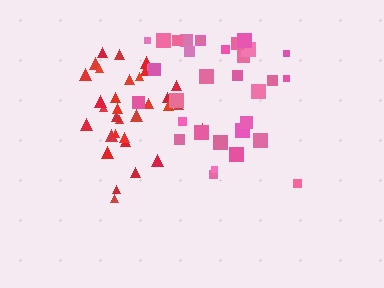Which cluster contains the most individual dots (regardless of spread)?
Pink (33).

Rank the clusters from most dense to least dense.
red, pink.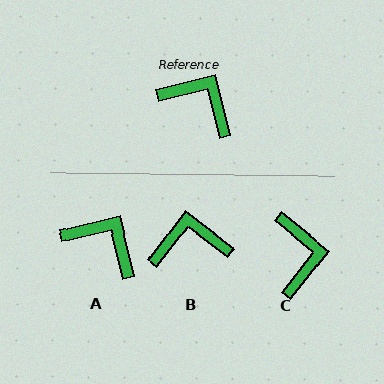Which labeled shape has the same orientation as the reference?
A.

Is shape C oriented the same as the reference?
No, it is off by about 52 degrees.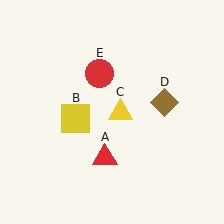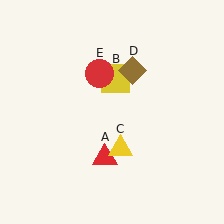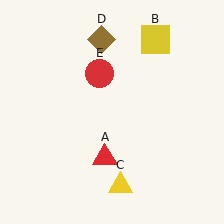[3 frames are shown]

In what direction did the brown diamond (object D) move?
The brown diamond (object D) moved up and to the left.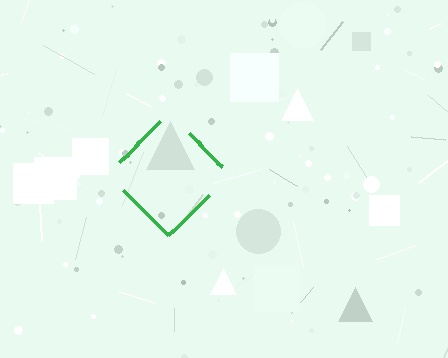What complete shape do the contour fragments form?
The contour fragments form a diamond.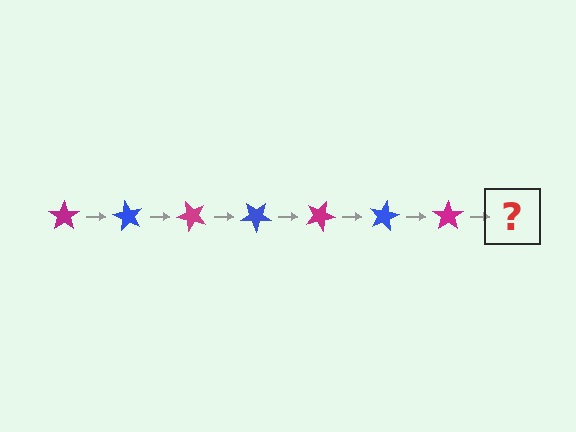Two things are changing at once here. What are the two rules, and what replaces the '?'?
The two rules are that it rotates 60 degrees each step and the color cycles through magenta and blue. The '?' should be a blue star, rotated 420 degrees from the start.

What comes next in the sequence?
The next element should be a blue star, rotated 420 degrees from the start.